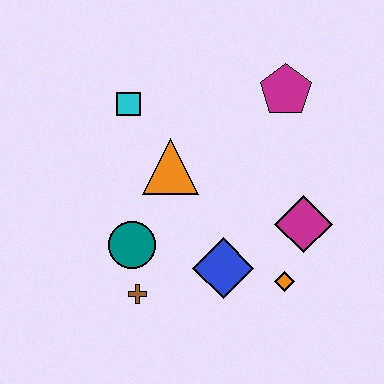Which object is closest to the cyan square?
The orange triangle is closest to the cyan square.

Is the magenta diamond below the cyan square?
Yes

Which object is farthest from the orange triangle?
The orange diamond is farthest from the orange triangle.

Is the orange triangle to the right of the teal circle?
Yes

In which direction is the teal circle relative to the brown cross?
The teal circle is above the brown cross.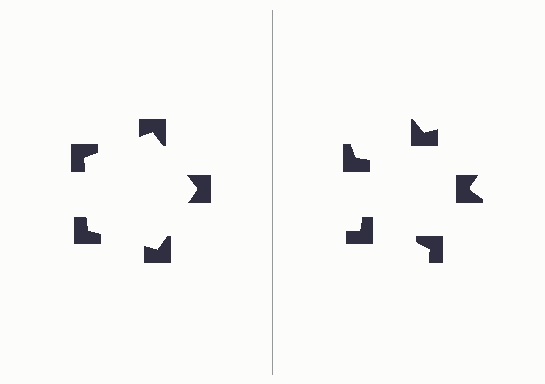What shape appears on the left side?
An illusory pentagon.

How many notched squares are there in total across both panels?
10 — 5 on each side.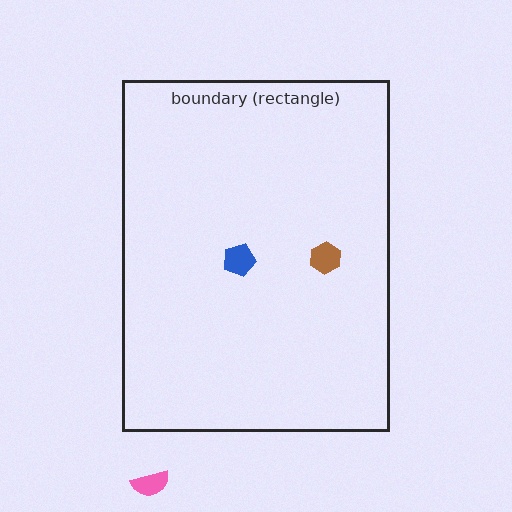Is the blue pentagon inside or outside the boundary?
Inside.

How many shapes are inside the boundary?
2 inside, 1 outside.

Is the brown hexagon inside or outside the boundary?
Inside.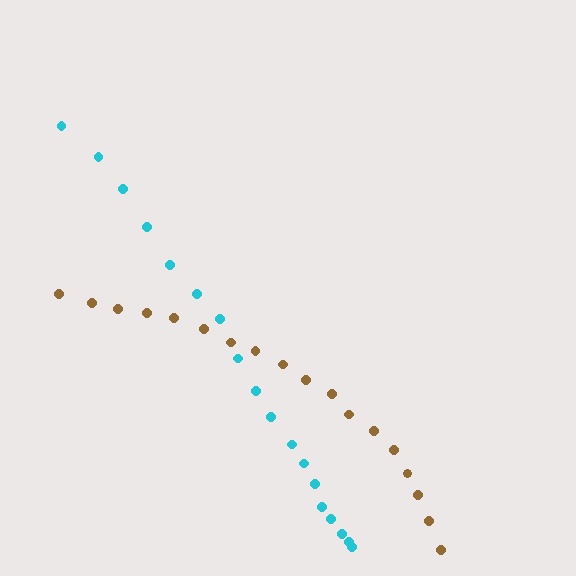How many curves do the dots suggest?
There are 2 distinct paths.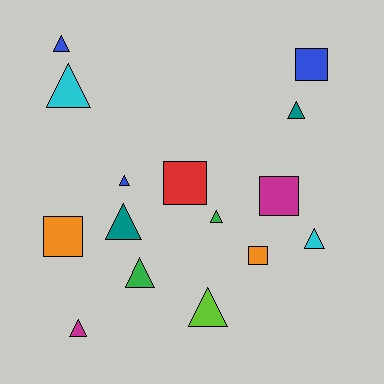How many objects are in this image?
There are 15 objects.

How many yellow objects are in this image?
There are no yellow objects.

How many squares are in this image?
There are 5 squares.